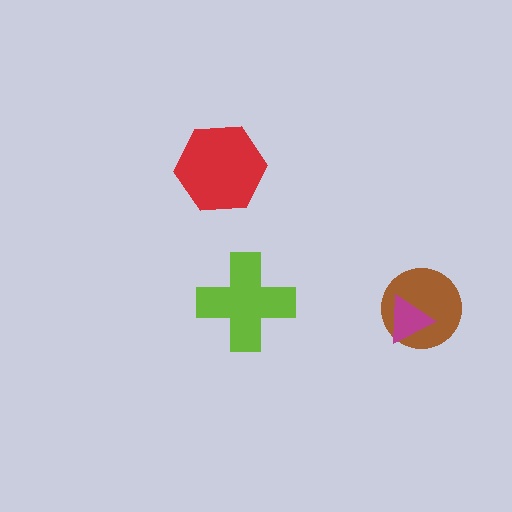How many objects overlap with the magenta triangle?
1 object overlaps with the magenta triangle.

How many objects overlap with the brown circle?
1 object overlaps with the brown circle.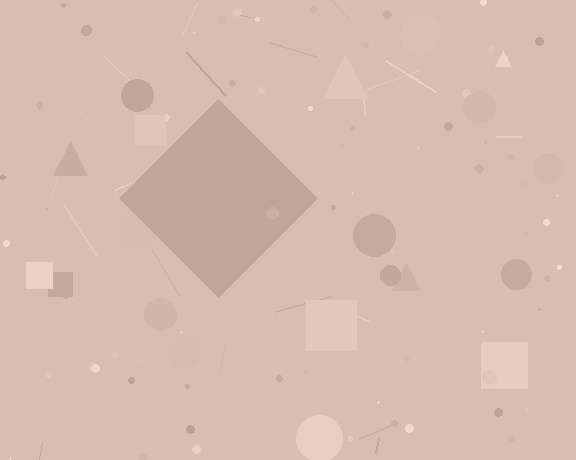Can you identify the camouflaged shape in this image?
The camouflaged shape is a diamond.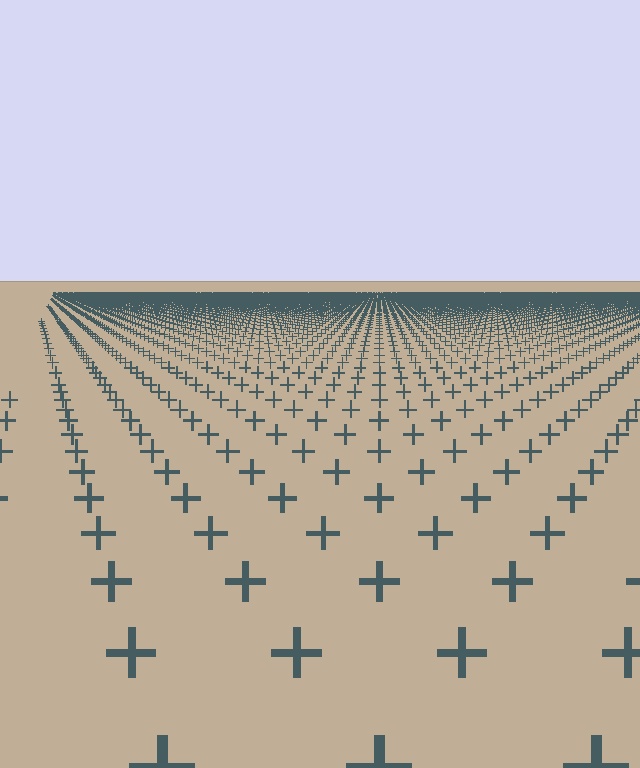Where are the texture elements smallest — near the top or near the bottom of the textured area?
Near the top.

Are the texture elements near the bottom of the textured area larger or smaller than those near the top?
Larger. Near the bottom, elements are closer to the viewer and appear at a bigger on-screen size.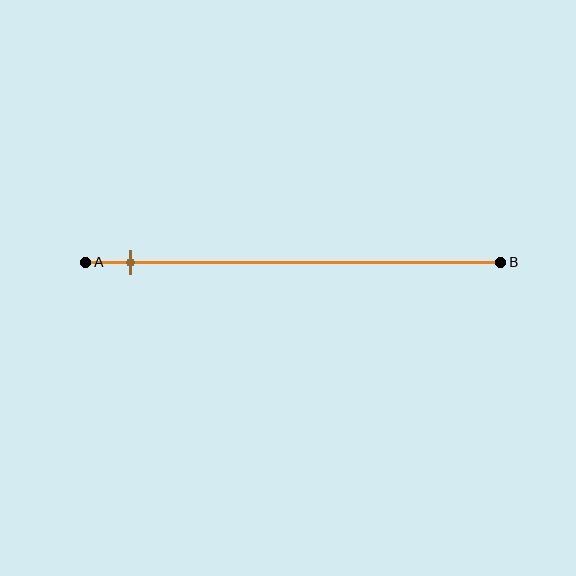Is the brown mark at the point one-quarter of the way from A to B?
No, the mark is at about 10% from A, not at the 25% one-quarter point.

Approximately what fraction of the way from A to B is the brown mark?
The brown mark is approximately 10% of the way from A to B.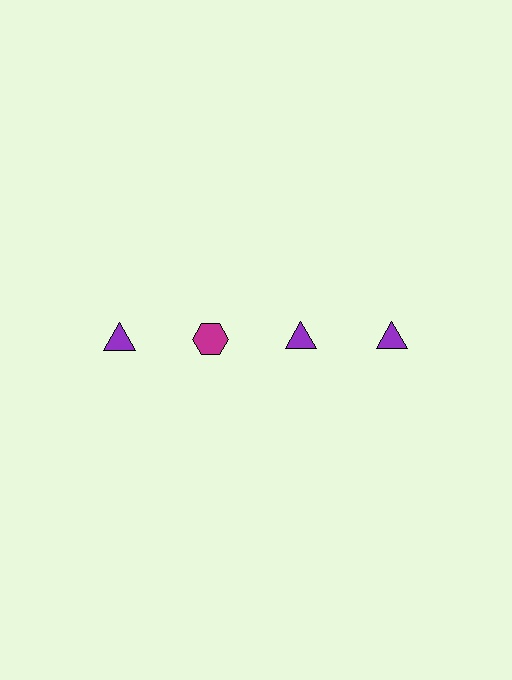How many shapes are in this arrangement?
There are 4 shapes arranged in a grid pattern.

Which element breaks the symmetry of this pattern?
The magenta hexagon in the top row, second from left column breaks the symmetry. All other shapes are purple triangles.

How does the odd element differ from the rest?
It differs in both color (magenta instead of purple) and shape (hexagon instead of triangle).